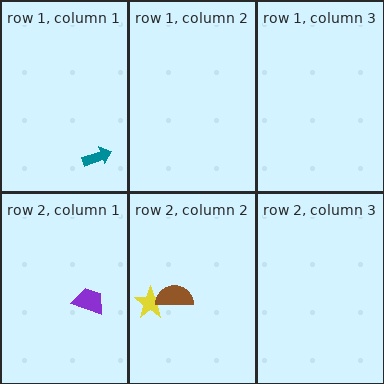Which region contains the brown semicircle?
The row 2, column 2 region.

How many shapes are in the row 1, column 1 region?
1.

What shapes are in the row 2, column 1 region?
The purple trapezoid.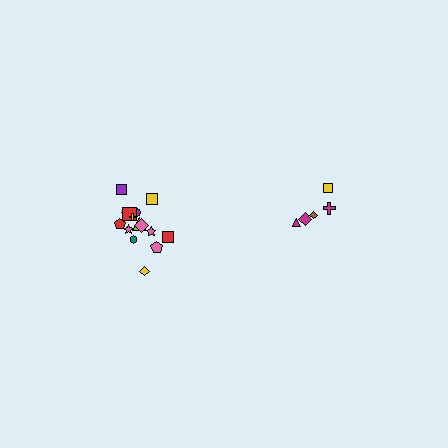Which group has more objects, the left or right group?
The left group.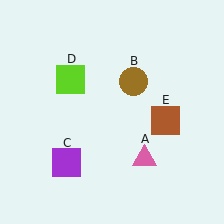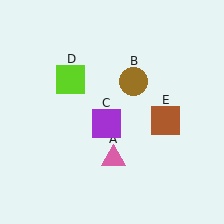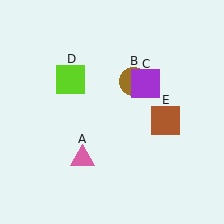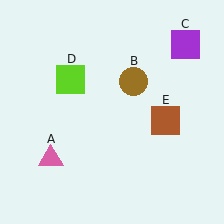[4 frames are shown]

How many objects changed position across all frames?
2 objects changed position: pink triangle (object A), purple square (object C).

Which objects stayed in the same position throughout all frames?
Brown circle (object B) and lime square (object D) and brown square (object E) remained stationary.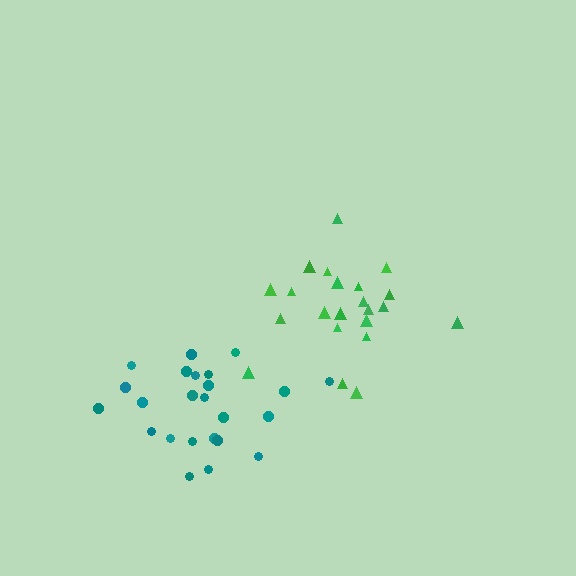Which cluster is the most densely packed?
Green.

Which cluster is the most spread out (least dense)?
Teal.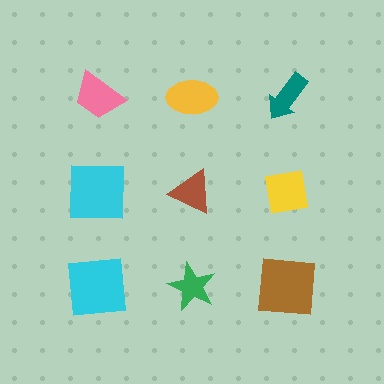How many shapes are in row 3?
3 shapes.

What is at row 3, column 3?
A brown square.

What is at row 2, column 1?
A cyan square.